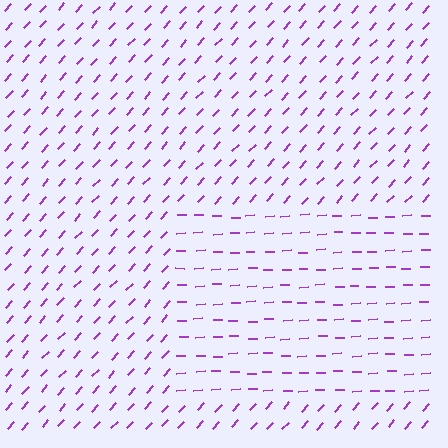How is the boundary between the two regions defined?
The boundary is defined purely by a change in line orientation (approximately 45 degrees difference). All lines are the same color and thickness.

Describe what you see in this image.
The image is filled with small purple line segments. A rectangle region in the image has lines oriented differently from the surrounding lines, creating a visible texture boundary.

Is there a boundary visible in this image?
Yes, there is a texture boundary formed by a change in line orientation.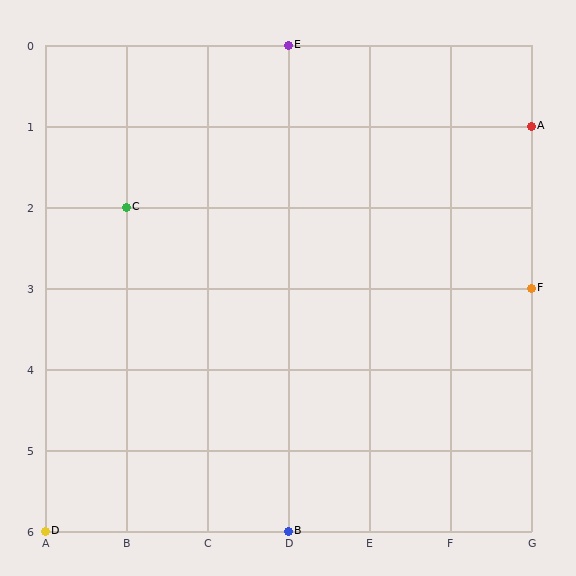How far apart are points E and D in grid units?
Points E and D are 3 columns and 6 rows apart (about 6.7 grid units diagonally).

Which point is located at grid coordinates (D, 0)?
Point E is at (D, 0).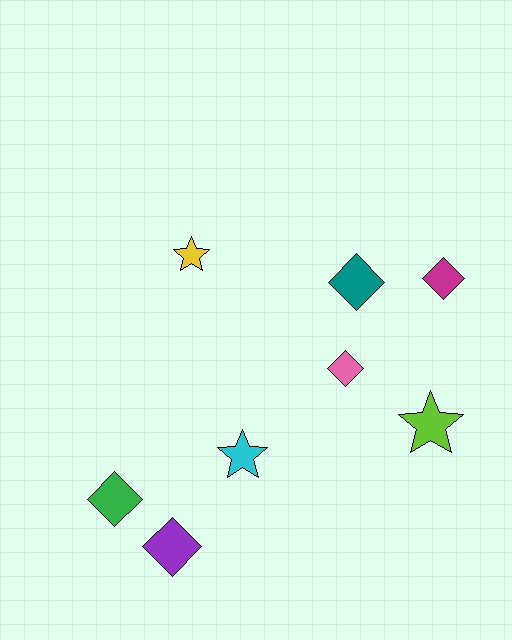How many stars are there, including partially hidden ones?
There are 3 stars.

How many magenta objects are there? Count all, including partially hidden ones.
There is 1 magenta object.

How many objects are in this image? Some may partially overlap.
There are 8 objects.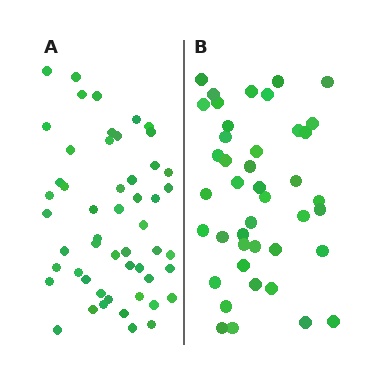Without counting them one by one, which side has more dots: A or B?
Region A (the left region) has more dots.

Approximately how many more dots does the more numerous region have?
Region A has roughly 10 or so more dots than region B.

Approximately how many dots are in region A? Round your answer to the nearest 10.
About 50 dots. (The exact count is 52, which rounds to 50.)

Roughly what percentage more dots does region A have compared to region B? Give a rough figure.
About 25% more.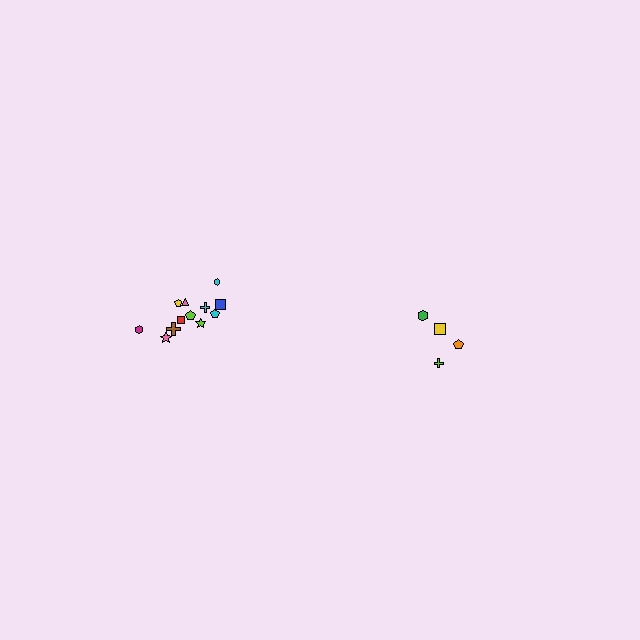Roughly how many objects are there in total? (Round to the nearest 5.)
Roughly 15 objects in total.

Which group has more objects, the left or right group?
The left group.